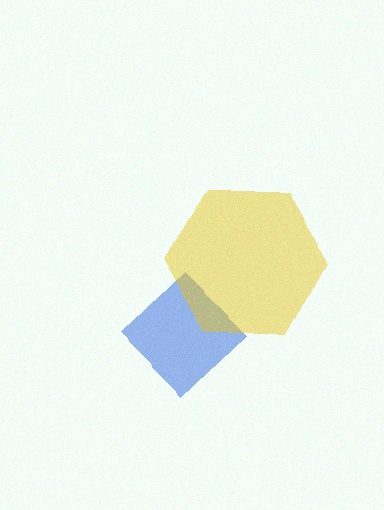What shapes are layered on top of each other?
The layered shapes are: a blue diamond, a yellow hexagon.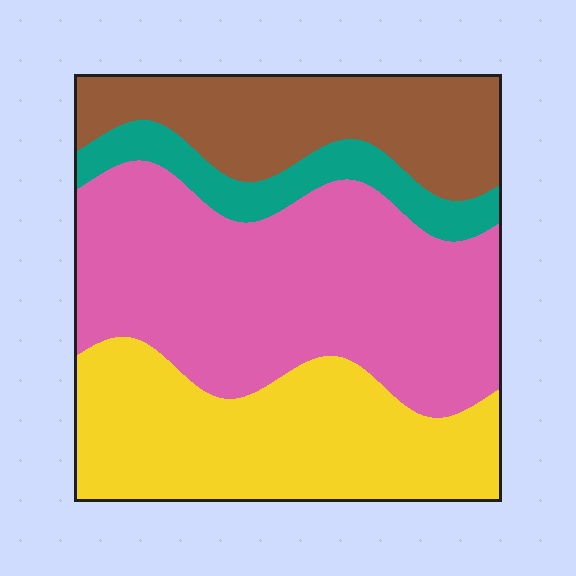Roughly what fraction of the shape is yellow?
Yellow covers about 30% of the shape.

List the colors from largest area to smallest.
From largest to smallest: pink, yellow, brown, teal.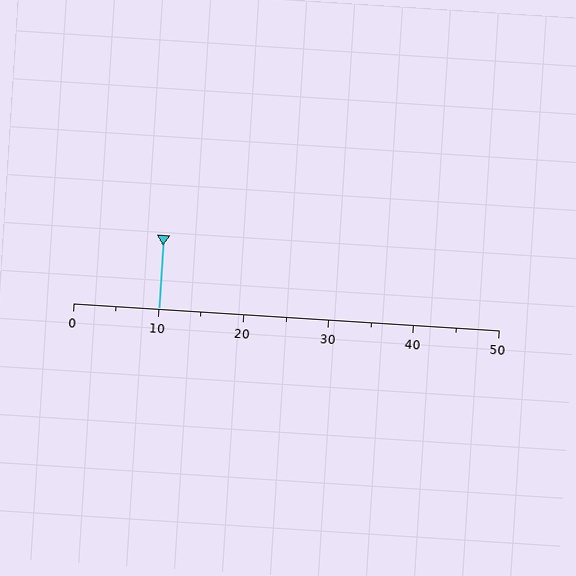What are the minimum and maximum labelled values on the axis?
The axis runs from 0 to 50.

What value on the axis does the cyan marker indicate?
The marker indicates approximately 10.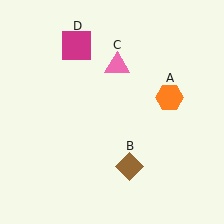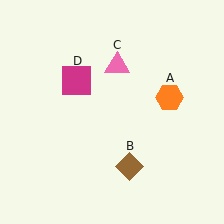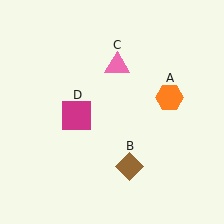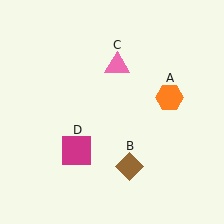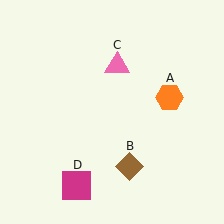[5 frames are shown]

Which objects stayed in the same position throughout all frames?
Orange hexagon (object A) and brown diamond (object B) and pink triangle (object C) remained stationary.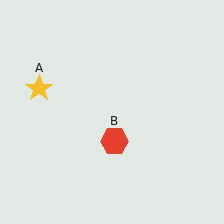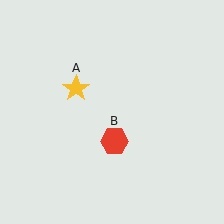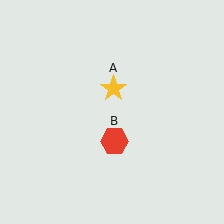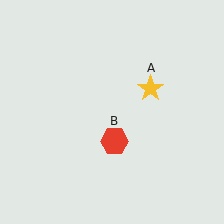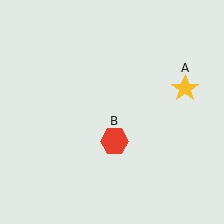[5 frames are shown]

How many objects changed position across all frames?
1 object changed position: yellow star (object A).